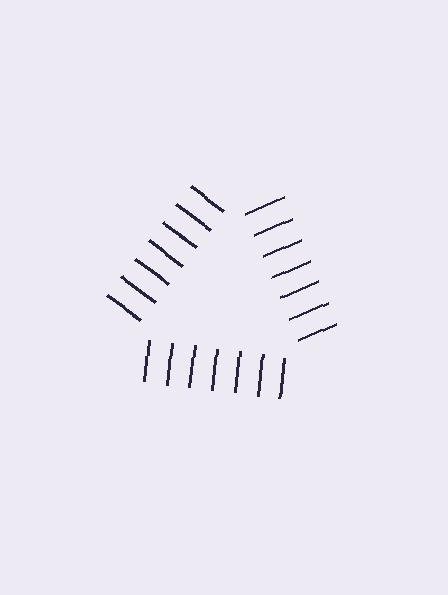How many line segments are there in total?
21 — 7 along each of the 3 edges.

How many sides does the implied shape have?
3 sides — the line-ends trace a triangle.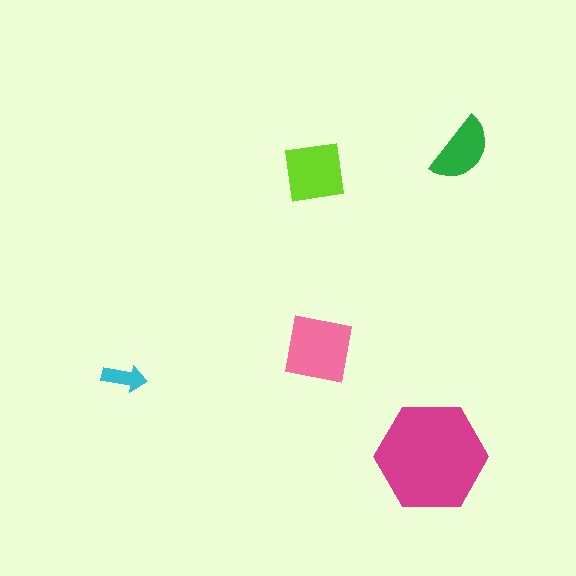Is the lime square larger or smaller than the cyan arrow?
Larger.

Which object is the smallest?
The cyan arrow.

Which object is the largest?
The magenta hexagon.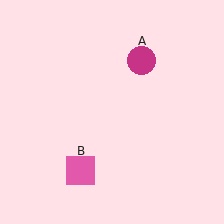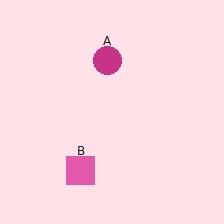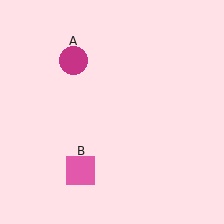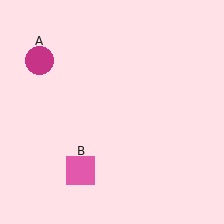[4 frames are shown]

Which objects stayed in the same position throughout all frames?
Pink square (object B) remained stationary.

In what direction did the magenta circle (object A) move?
The magenta circle (object A) moved left.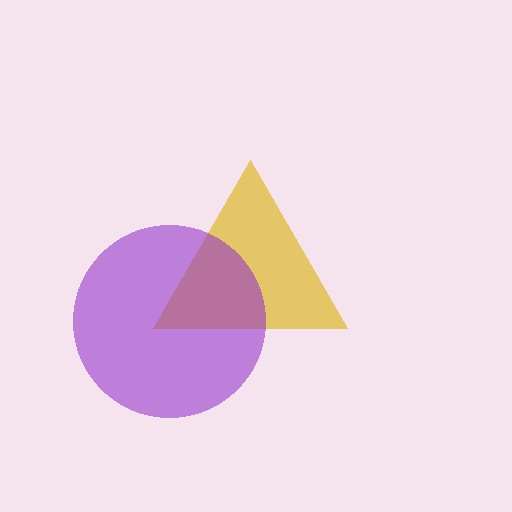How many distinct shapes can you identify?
There are 2 distinct shapes: a yellow triangle, a purple circle.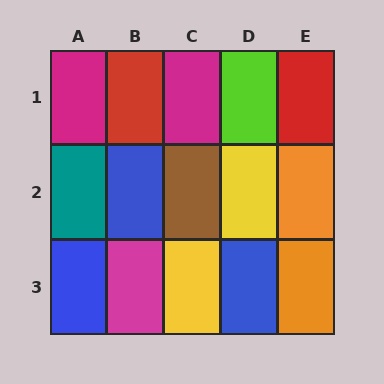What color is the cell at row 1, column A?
Magenta.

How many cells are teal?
1 cell is teal.